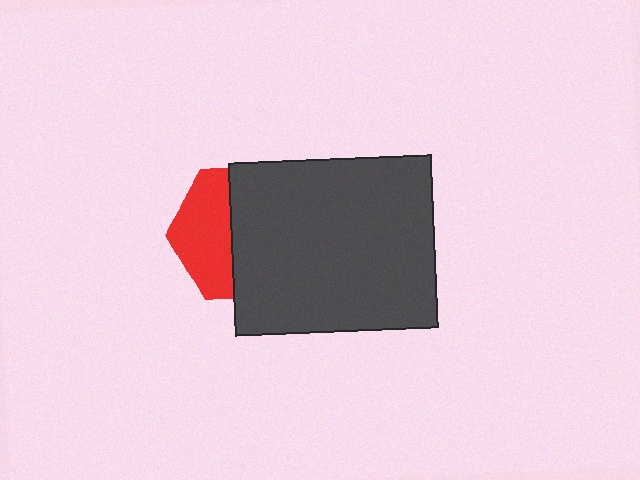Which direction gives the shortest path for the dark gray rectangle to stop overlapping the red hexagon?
Moving right gives the shortest separation.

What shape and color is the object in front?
The object in front is a dark gray rectangle.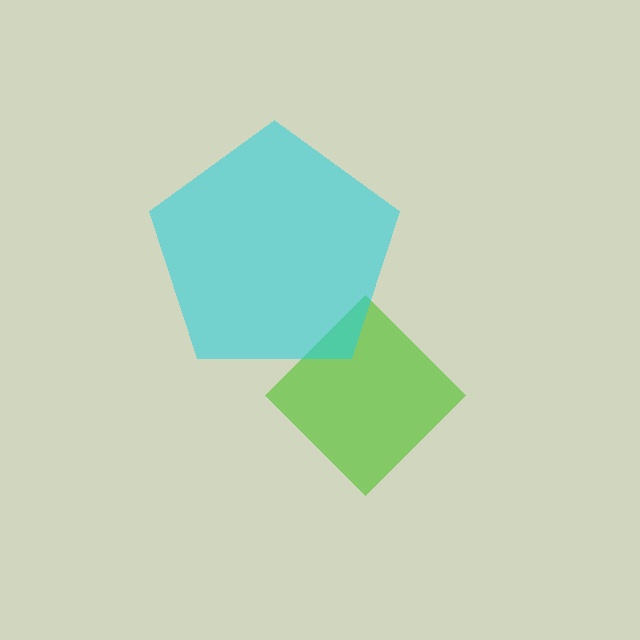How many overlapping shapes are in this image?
There are 2 overlapping shapes in the image.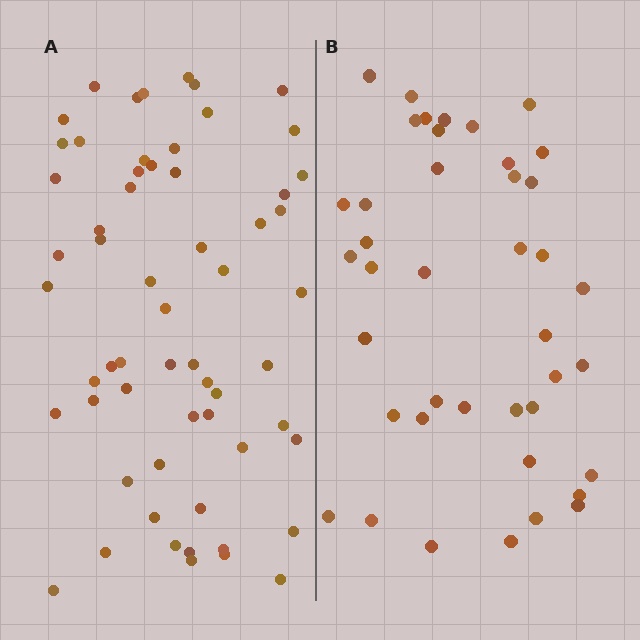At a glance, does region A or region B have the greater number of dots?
Region A (the left region) has more dots.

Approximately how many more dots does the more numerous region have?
Region A has approximately 20 more dots than region B.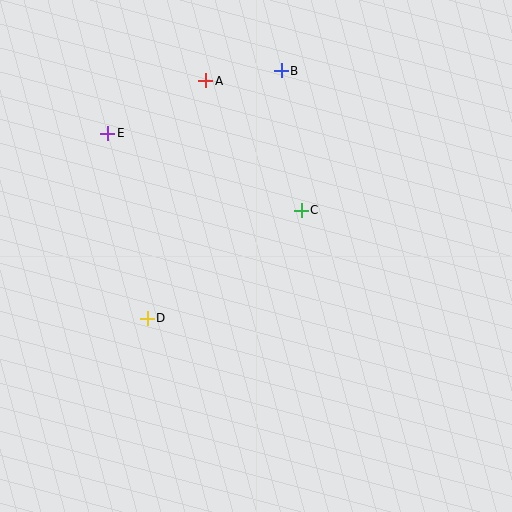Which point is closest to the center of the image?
Point C at (301, 210) is closest to the center.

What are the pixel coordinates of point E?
Point E is at (108, 133).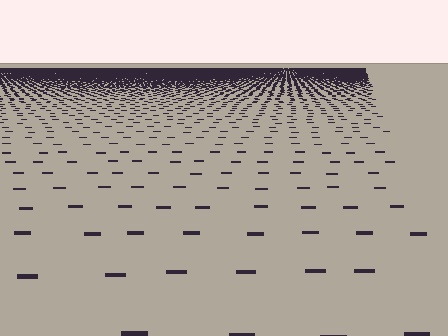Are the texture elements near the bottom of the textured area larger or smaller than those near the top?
Larger. Near the bottom, elements are closer to the viewer and appear at a bigger on-screen size.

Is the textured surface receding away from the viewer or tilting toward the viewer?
The surface is receding away from the viewer. Texture elements get smaller and denser toward the top.